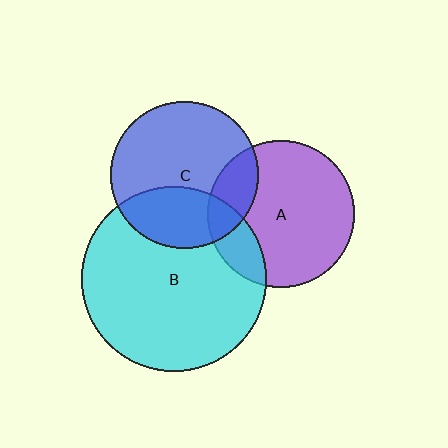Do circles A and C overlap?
Yes.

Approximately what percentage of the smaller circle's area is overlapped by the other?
Approximately 20%.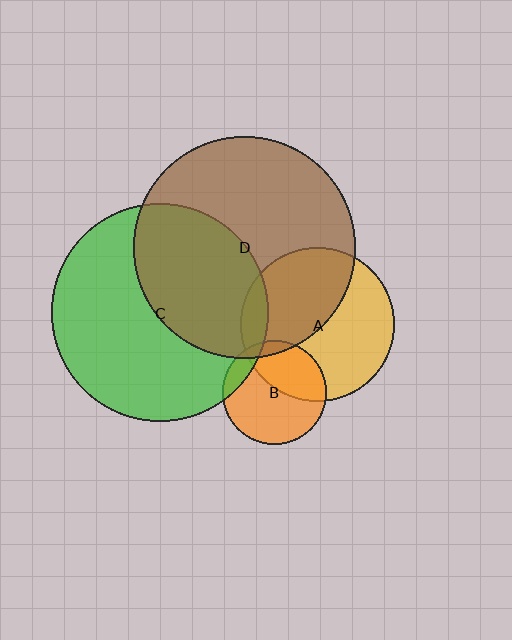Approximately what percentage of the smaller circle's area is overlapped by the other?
Approximately 45%.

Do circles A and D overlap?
Yes.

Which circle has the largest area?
Circle D (brown).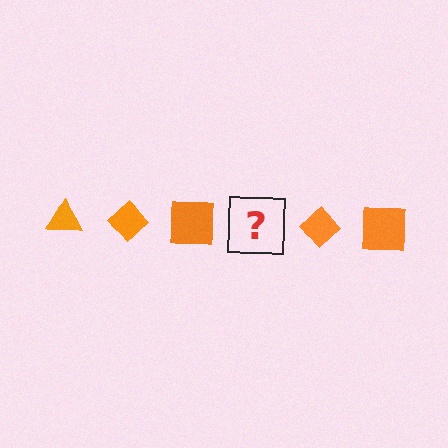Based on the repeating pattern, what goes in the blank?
The blank should be an orange triangle.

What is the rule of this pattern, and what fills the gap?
The rule is that the pattern cycles through triangle, diamond, square shapes in orange. The gap should be filled with an orange triangle.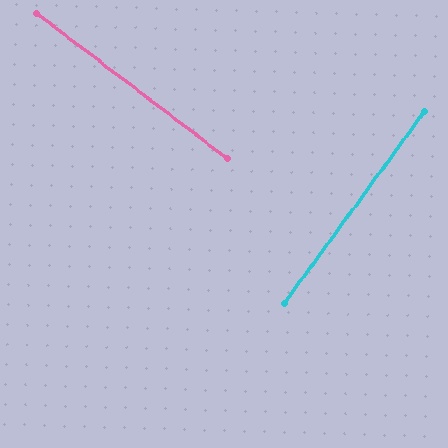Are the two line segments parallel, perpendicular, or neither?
Perpendicular — they meet at approximately 89°.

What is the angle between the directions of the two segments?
Approximately 89 degrees.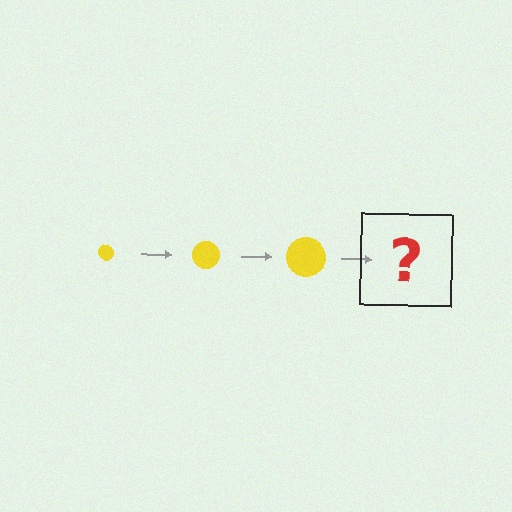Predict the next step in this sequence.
The next step is a yellow circle, larger than the previous one.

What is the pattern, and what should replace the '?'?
The pattern is that the circle gets progressively larger each step. The '?' should be a yellow circle, larger than the previous one.